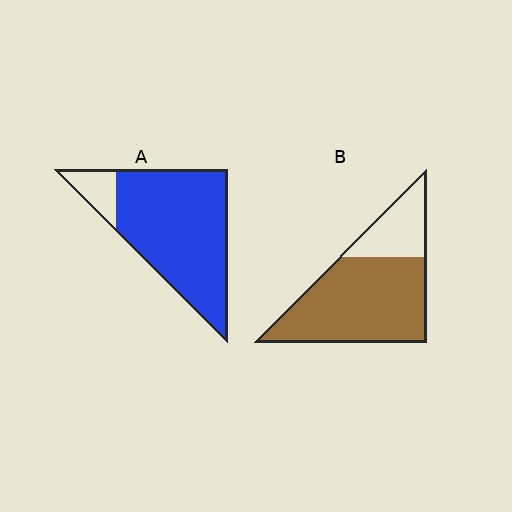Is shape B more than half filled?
Yes.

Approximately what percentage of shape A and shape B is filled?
A is approximately 85% and B is approximately 75%.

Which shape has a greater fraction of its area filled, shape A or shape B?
Shape A.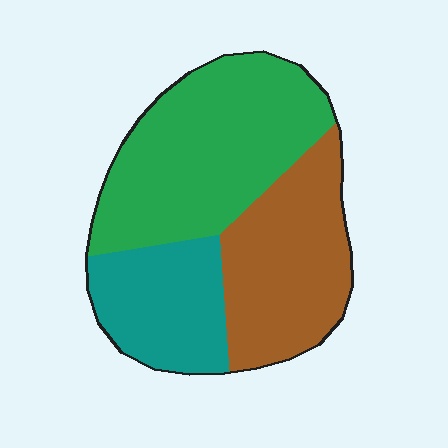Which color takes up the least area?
Teal, at roughly 25%.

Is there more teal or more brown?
Brown.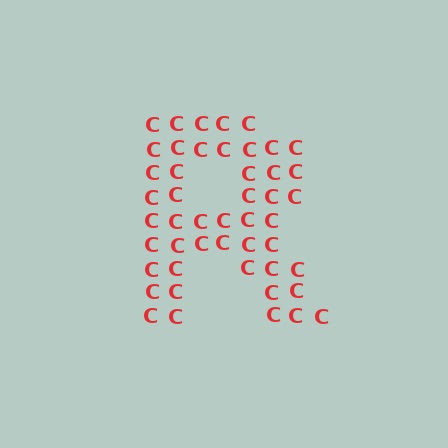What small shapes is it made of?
It is made of small letter C's.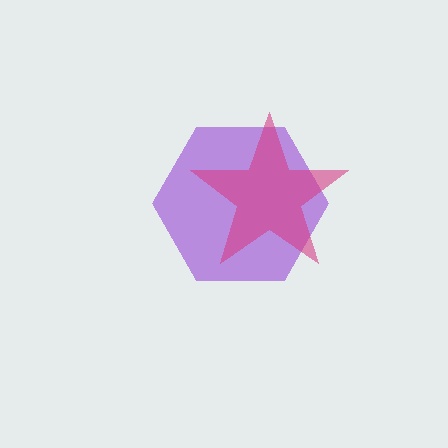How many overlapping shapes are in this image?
There are 2 overlapping shapes in the image.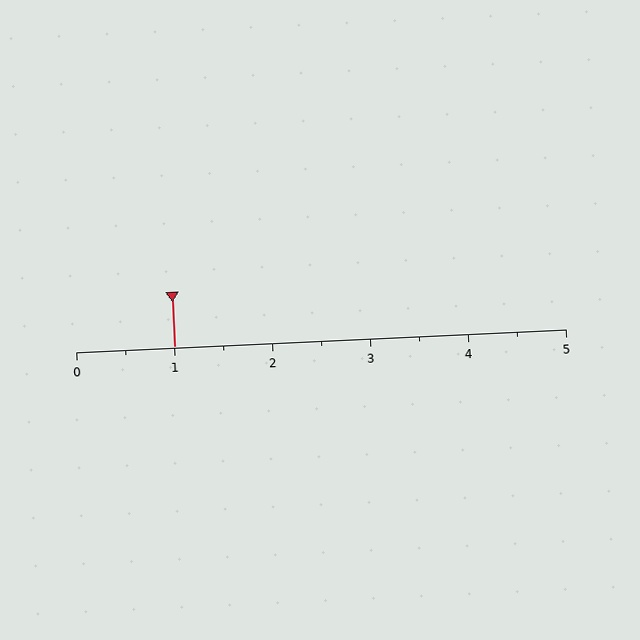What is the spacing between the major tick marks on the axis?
The major ticks are spaced 1 apart.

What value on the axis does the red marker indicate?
The marker indicates approximately 1.